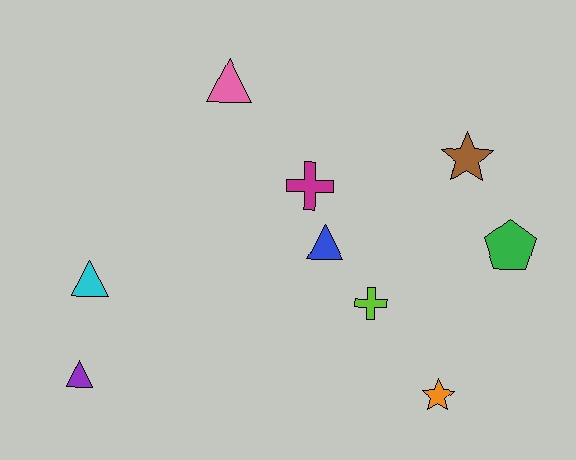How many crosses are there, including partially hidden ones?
There are 2 crosses.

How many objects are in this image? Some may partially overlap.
There are 9 objects.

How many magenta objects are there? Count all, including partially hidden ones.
There is 1 magenta object.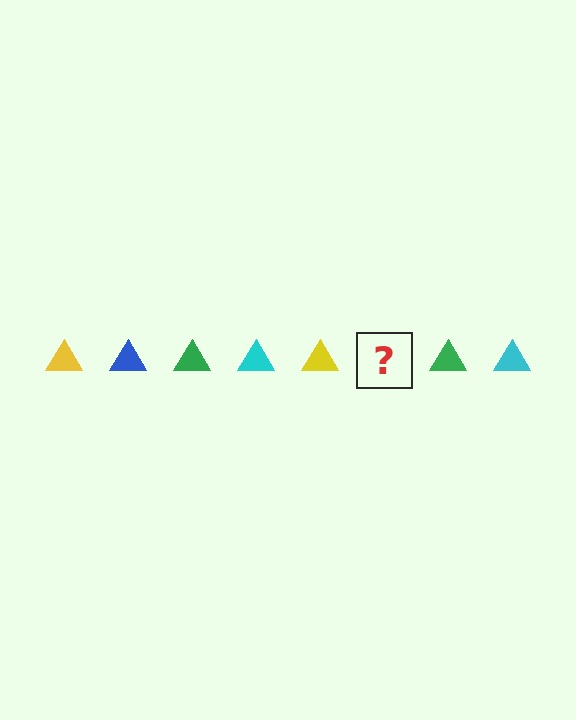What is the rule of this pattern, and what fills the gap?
The rule is that the pattern cycles through yellow, blue, green, cyan triangles. The gap should be filled with a blue triangle.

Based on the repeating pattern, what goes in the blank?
The blank should be a blue triangle.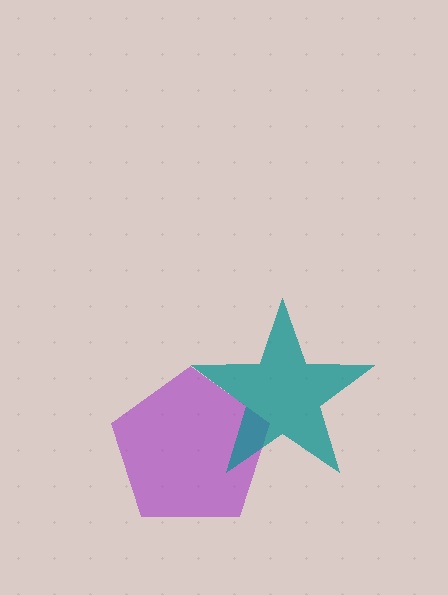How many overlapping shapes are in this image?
There are 2 overlapping shapes in the image.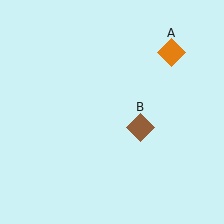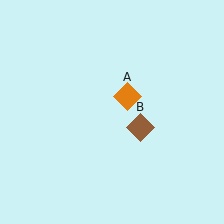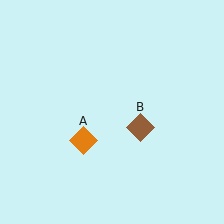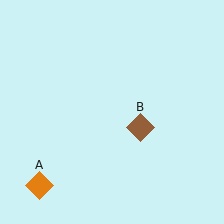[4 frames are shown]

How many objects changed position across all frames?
1 object changed position: orange diamond (object A).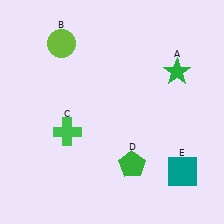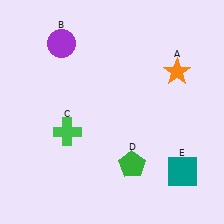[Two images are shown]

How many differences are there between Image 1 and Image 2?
There are 2 differences between the two images.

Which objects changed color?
A changed from green to orange. B changed from lime to purple.